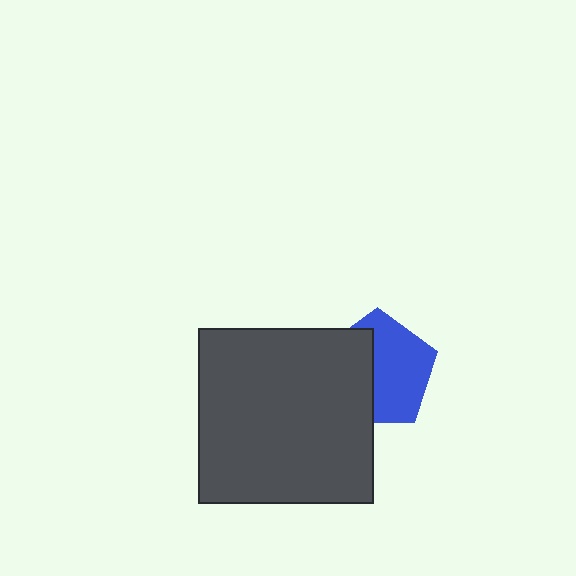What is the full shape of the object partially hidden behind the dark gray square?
The partially hidden object is a blue pentagon.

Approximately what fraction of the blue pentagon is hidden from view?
Roughly 43% of the blue pentagon is hidden behind the dark gray square.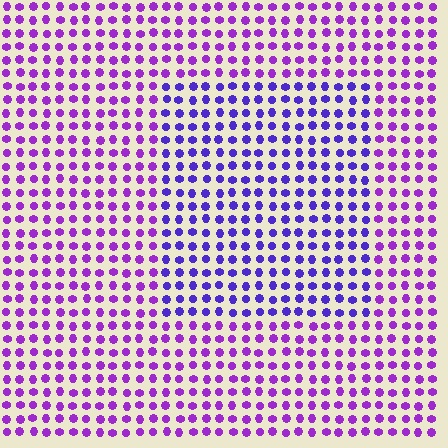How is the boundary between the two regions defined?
The boundary is defined purely by a slight shift in hue (about 29 degrees). Spacing, size, and orientation are identical on both sides.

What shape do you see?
I see a rectangle.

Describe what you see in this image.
The image is filled with small purple elements in a uniform arrangement. A rectangle-shaped region is visible where the elements are tinted to a slightly different hue, forming a subtle color boundary.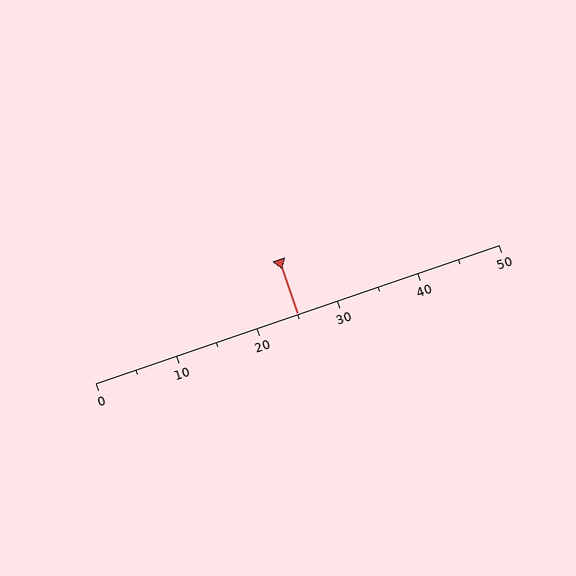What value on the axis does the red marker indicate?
The marker indicates approximately 25.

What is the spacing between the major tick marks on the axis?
The major ticks are spaced 10 apart.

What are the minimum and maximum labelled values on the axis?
The axis runs from 0 to 50.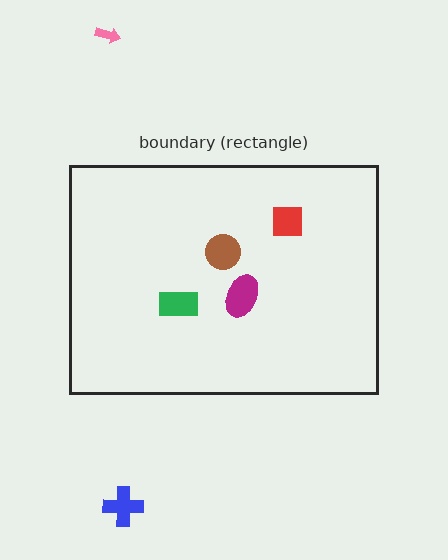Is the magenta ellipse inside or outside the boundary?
Inside.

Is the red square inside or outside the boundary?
Inside.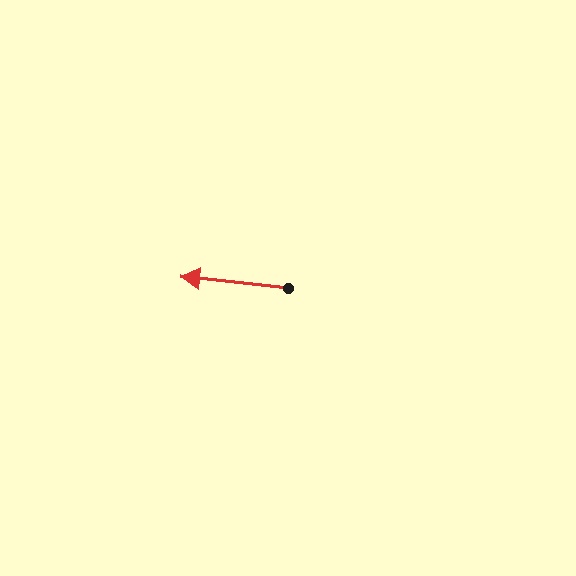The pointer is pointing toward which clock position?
Roughly 9 o'clock.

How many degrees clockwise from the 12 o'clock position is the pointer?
Approximately 276 degrees.